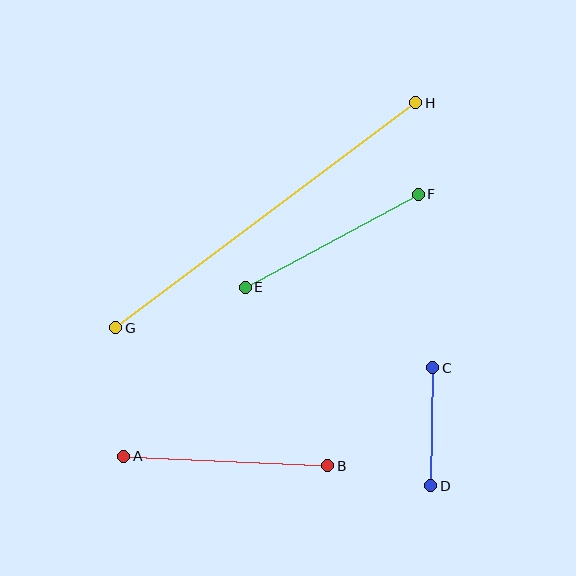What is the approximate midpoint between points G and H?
The midpoint is at approximately (266, 215) pixels.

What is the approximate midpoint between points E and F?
The midpoint is at approximately (332, 241) pixels.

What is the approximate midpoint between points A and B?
The midpoint is at approximately (226, 461) pixels.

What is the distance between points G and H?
The distance is approximately 375 pixels.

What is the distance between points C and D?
The distance is approximately 118 pixels.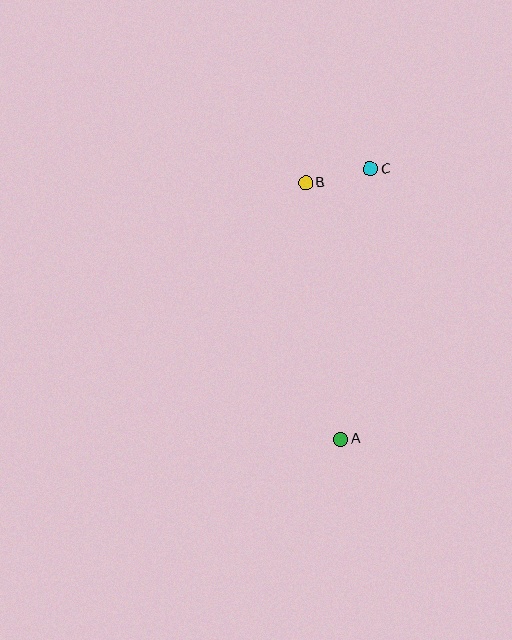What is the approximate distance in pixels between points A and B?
The distance between A and B is approximately 259 pixels.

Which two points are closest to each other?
Points B and C are closest to each other.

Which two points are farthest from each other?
Points A and C are farthest from each other.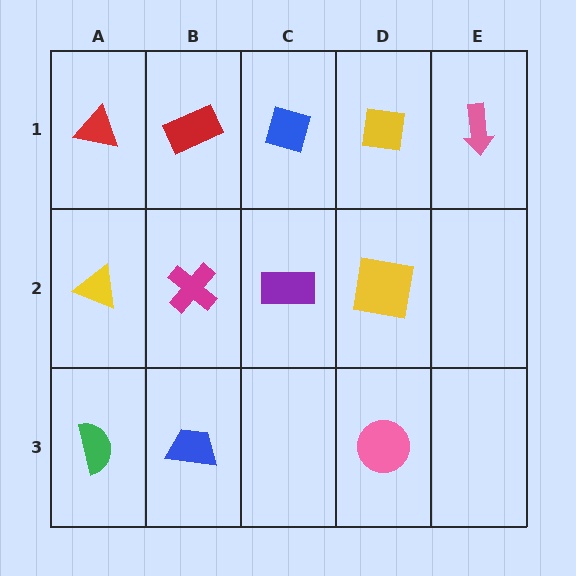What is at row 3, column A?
A green semicircle.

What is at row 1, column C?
A blue diamond.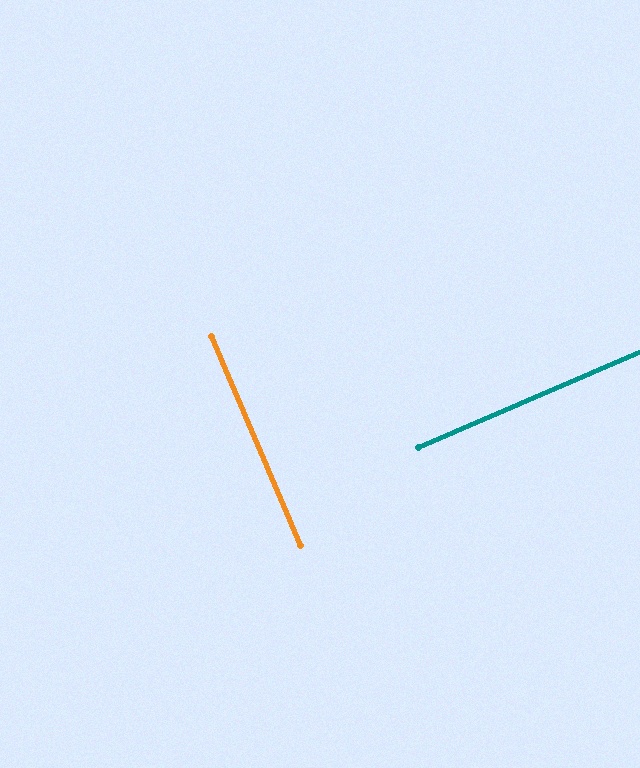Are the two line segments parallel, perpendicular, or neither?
Perpendicular — they meet at approximately 90°.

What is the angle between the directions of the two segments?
Approximately 90 degrees.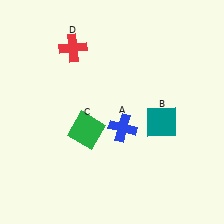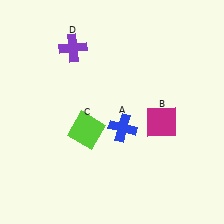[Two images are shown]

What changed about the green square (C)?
In Image 1, C is green. In Image 2, it changed to lime.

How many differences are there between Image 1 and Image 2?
There are 3 differences between the two images.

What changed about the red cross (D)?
In Image 1, D is red. In Image 2, it changed to purple.